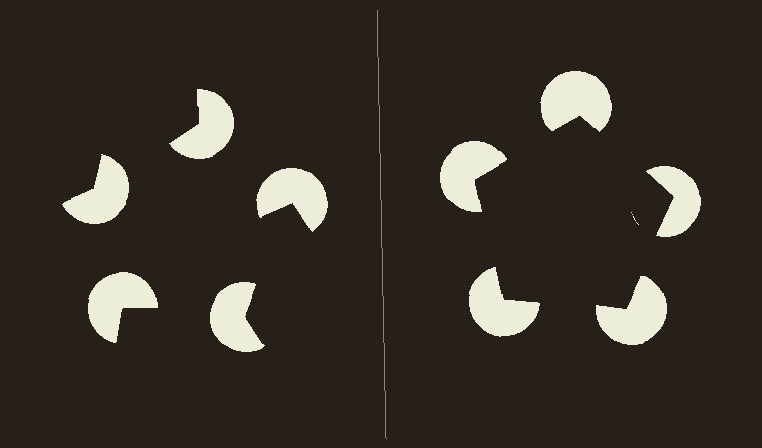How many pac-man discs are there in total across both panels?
10 — 5 on each side.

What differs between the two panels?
The pac-man discs are positioned identically on both sides; only the wedge orientations differ. On the right they align to a pentagon; on the left they are misaligned.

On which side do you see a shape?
An illusory pentagon appears on the right side. On the left side the wedge cuts are rotated, so no coherent shape forms.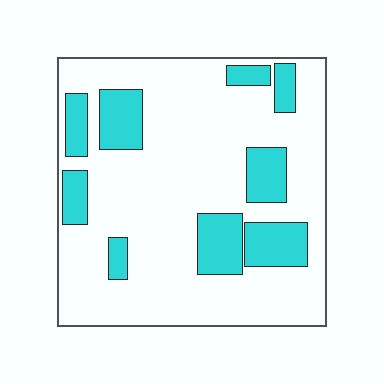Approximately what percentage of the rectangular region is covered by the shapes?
Approximately 25%.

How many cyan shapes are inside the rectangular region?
9.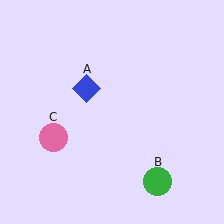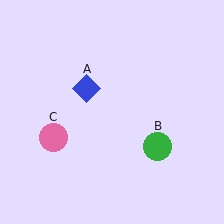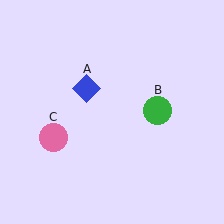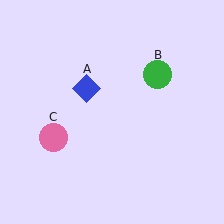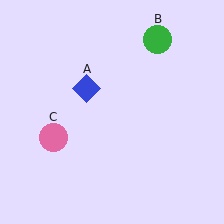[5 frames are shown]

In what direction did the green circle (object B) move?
The green circle (object B) moved up.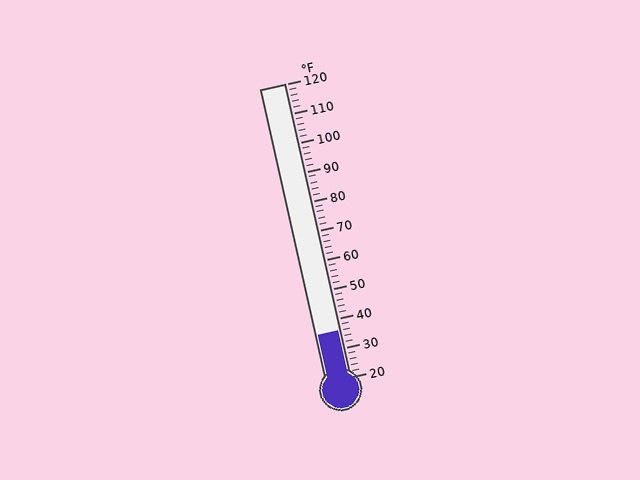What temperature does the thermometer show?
The thermometer shows approximately 36°F.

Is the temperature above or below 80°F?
The temperature is below 80°F.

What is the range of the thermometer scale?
The thermometer scale ranges from 20°F to 120°F.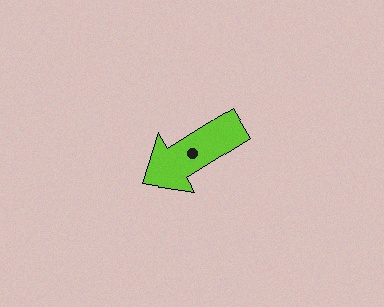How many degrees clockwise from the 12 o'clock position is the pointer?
Approximately 238 degrees.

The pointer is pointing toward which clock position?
Roughly 8 o'clock.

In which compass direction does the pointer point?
Southwest.